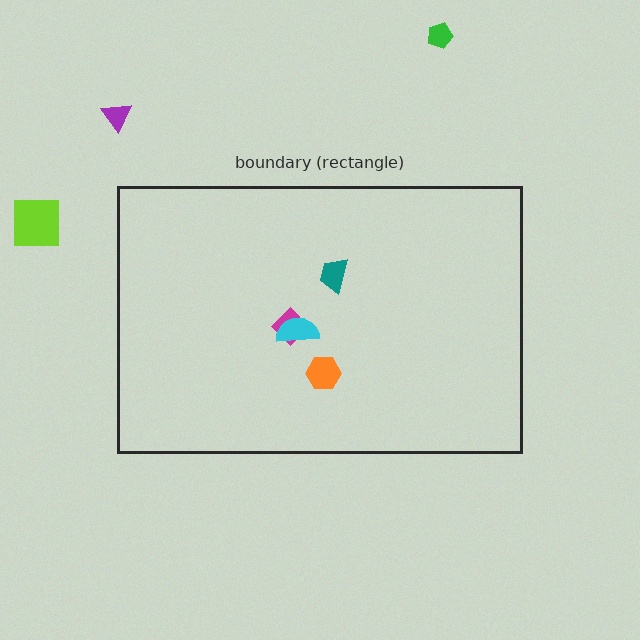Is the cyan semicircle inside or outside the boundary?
Inside.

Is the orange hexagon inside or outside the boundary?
Inside.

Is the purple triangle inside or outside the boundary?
Outside.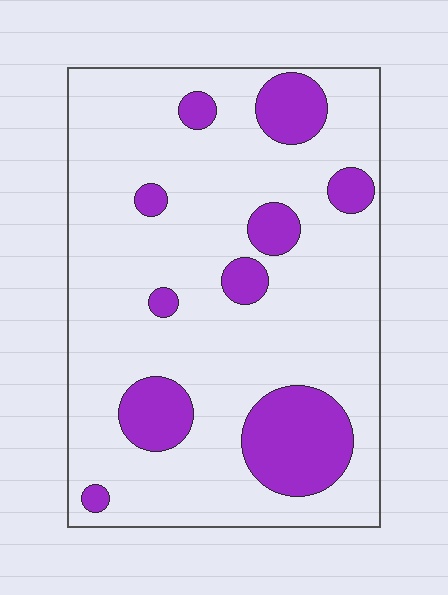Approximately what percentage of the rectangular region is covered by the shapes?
Approximately 20%.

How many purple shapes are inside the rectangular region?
10.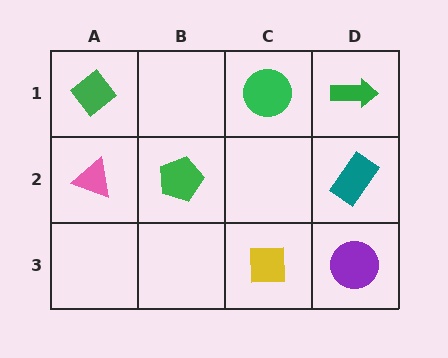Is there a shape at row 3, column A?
No, that cell is empty.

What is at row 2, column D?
A teal rectangle.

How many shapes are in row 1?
3 shapes.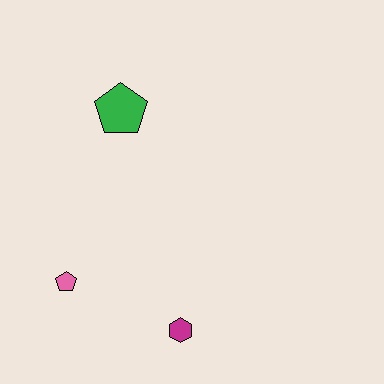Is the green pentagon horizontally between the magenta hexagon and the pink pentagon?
Yes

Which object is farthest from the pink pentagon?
The green pentagon is farthest from the pink pentagon.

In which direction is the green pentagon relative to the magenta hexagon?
The green pentagon is above the magenta hexagon.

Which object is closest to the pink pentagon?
The magenta hexagon is closest to the pink pentagon.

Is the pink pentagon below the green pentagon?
Yes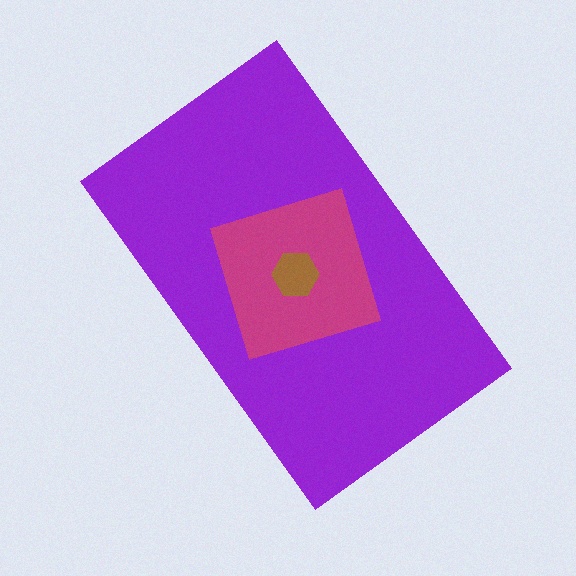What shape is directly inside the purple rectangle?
The magenta diamond.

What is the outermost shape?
The purple rectangle.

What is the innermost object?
The brown hexagon.